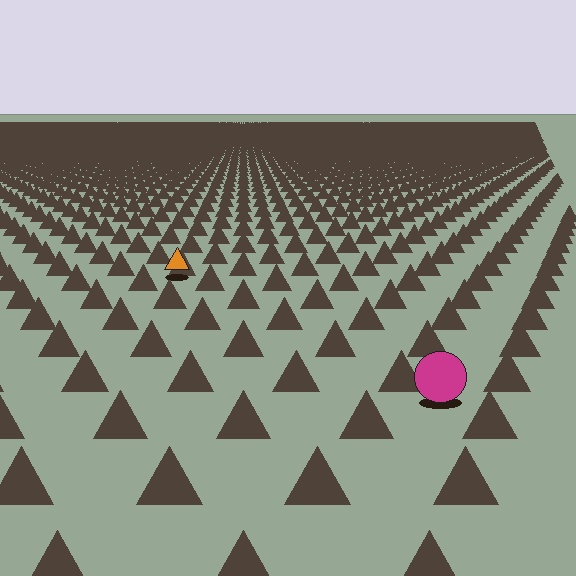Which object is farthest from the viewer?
The orange triangle is farthest from the viewer. It appears smaller and the ground texture around it is denser.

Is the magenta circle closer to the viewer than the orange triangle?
Yes. The magenta circle is closer — you can tell from the texture gradient: the ground texture is coarser near it.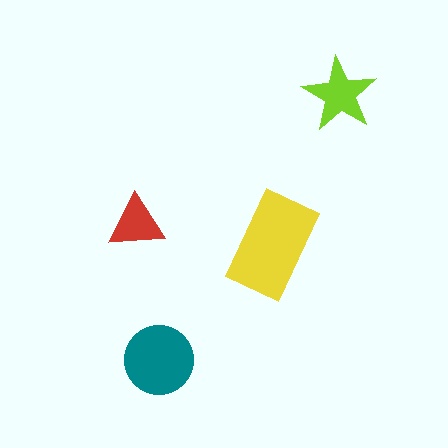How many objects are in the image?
There are 4 objects in the image.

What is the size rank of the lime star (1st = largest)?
3rd.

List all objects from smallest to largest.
The red triangle, the lime star, the teal circle, the yellow rectangle.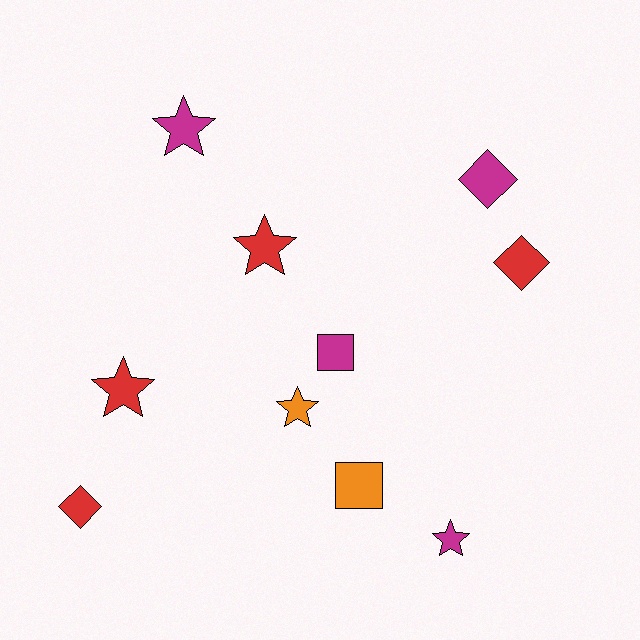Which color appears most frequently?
Magenta, with 4 objects.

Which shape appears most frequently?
Star, with 5 objects.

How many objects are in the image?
There are 10 objects.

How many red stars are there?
There are 2 red stars.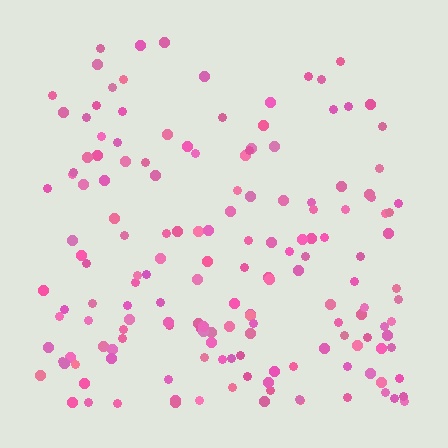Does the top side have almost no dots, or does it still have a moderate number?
Still a moderate number, just noticeably fewer than the bottom.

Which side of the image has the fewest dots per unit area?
The top.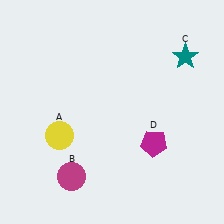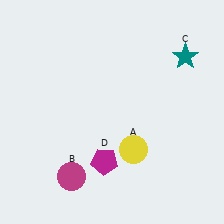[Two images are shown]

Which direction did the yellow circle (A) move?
The yellow circle (A) moved right.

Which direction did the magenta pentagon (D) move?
The magenta pentagon (D) moved left.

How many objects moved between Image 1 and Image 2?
2 objects moved between the two images.